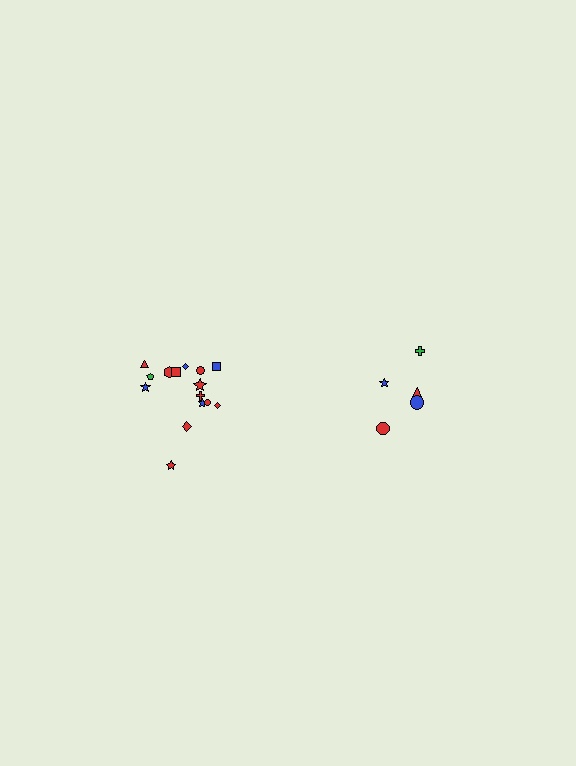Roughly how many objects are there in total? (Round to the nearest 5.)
Roughly 20 objects in total.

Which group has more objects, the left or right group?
The left group.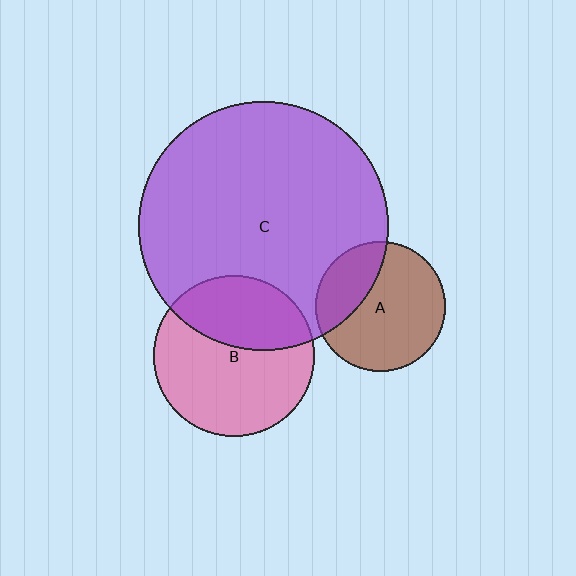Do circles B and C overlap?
Yes.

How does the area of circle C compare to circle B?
Approximately 2.4 times.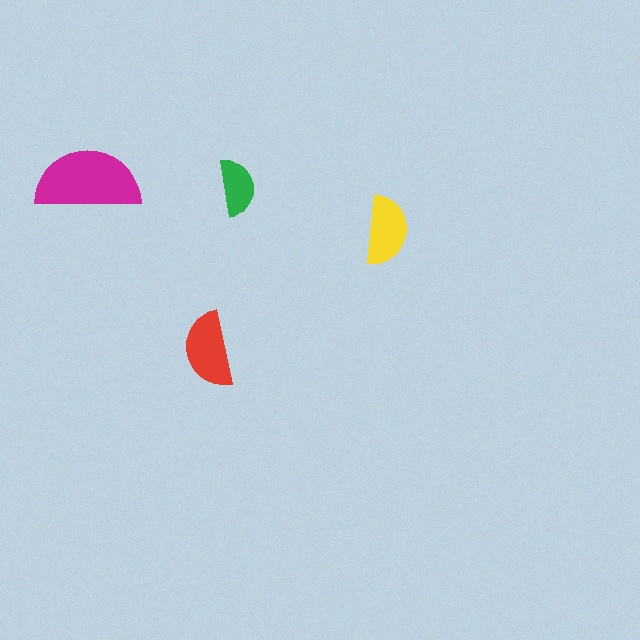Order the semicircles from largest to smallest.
the magenta one, the red one, the yellow one, the green one.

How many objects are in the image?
There are 4 objects in the image.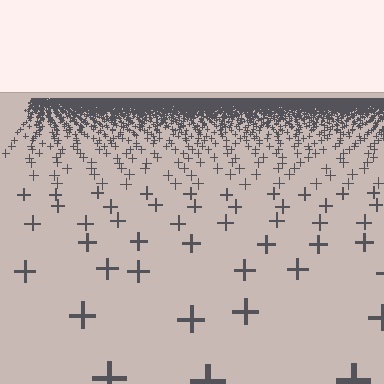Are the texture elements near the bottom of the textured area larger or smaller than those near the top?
Larger. Near the bottom, elements are closer to the viewer and appear at a bigger on-screen size.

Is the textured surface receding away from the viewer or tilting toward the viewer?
The surface is receding away from the viewer. Texture elements get smaller and denser toward the top.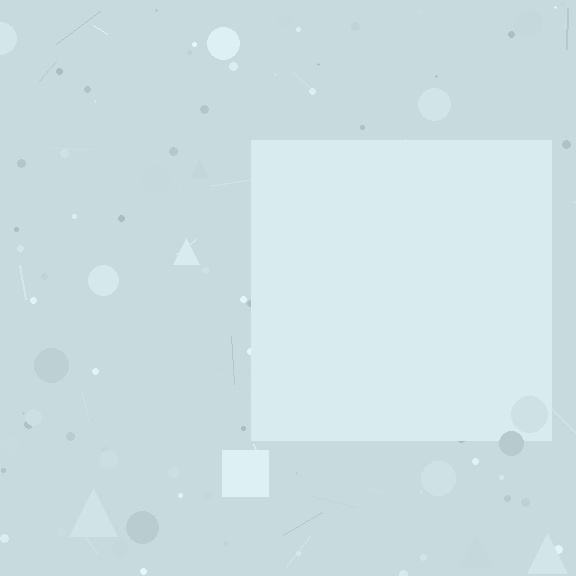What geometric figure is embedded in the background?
A square is embedded in the background.